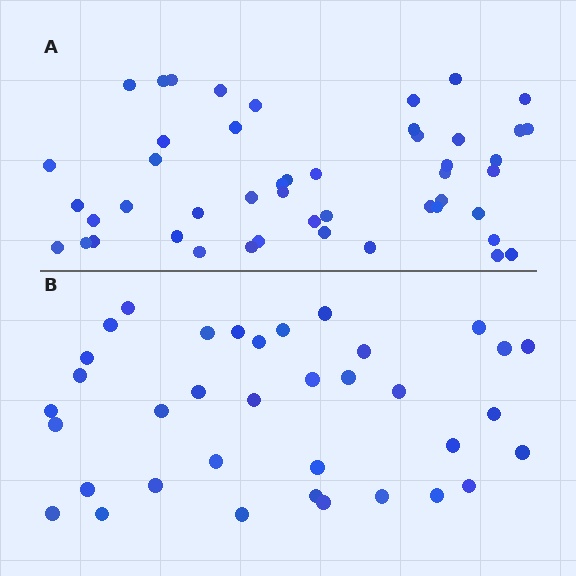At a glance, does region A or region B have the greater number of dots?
Region A (the top region) has more dots.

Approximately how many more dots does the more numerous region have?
Region A has roughly 12 or so more dots than region B.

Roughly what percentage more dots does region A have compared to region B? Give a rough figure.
About 35% more.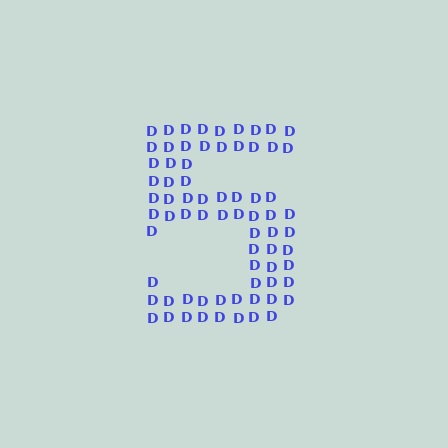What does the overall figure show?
The overall figure shows the digit 5.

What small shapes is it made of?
It is made of small letter D's.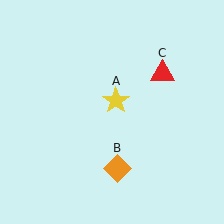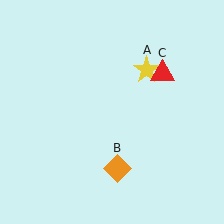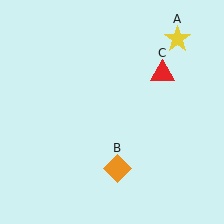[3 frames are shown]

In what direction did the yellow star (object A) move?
The yellow star (object A) moved up and to the right.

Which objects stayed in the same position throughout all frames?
Orange diamond (object B) and red triangle (object C) remained stationary.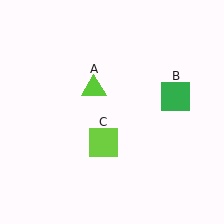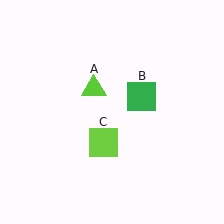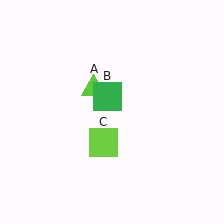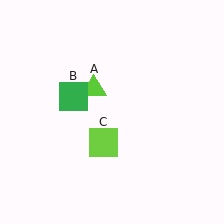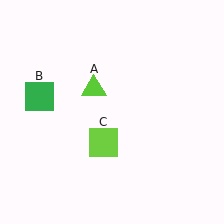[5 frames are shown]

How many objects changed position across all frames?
1 object changed position: green square (object B).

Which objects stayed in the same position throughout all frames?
Lime triangle (object A) and lime square (object C) remained stationary.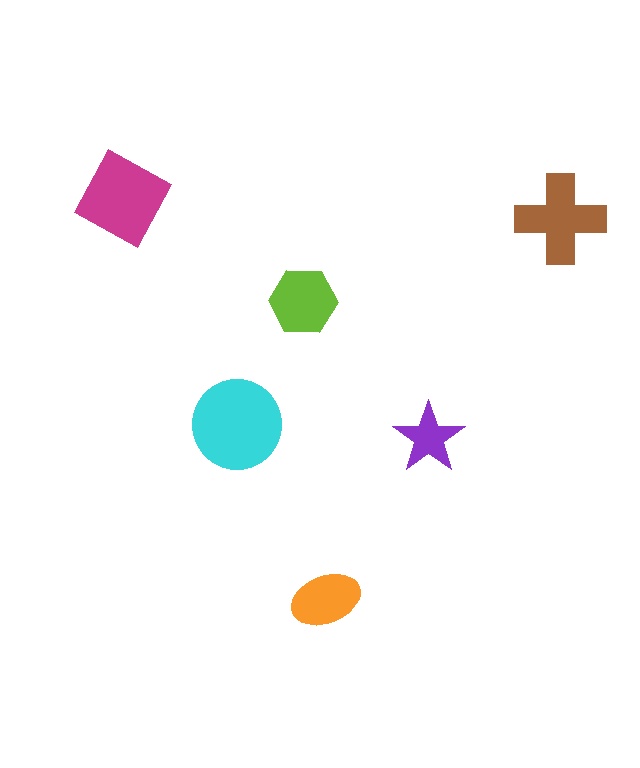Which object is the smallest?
The purple star.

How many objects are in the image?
There are 6 objects in the image.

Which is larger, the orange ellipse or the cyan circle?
The cyan circle.